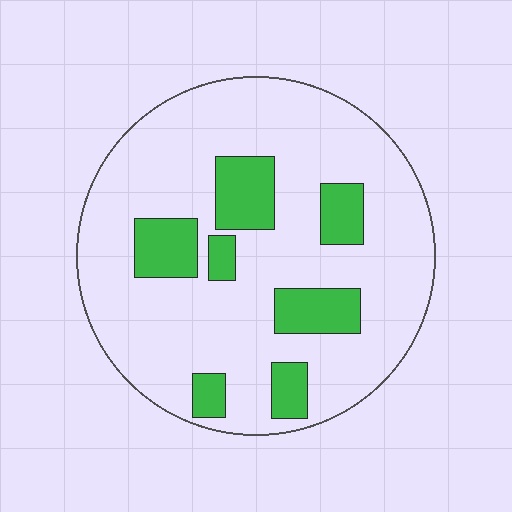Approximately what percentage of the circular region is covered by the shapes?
Approximately 20%.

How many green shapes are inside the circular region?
7.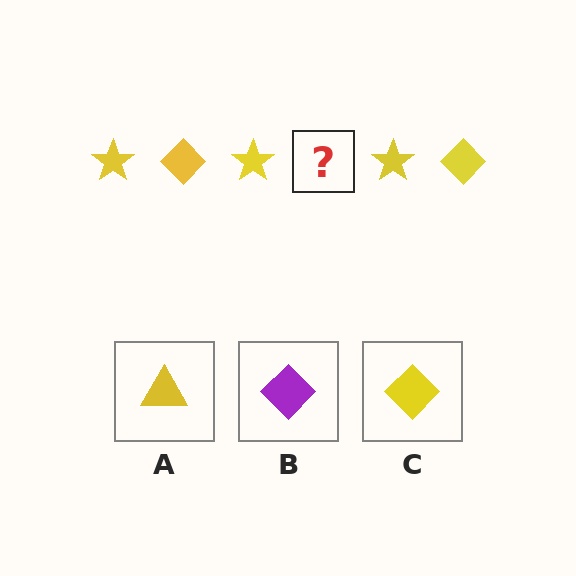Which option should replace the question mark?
Option C.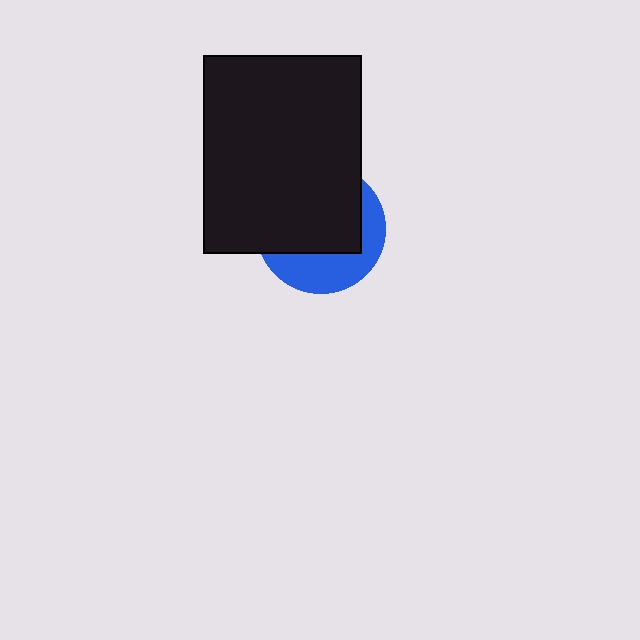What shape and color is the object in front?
The object in front is a black rectangle.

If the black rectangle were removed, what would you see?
You would see the complete blue circle.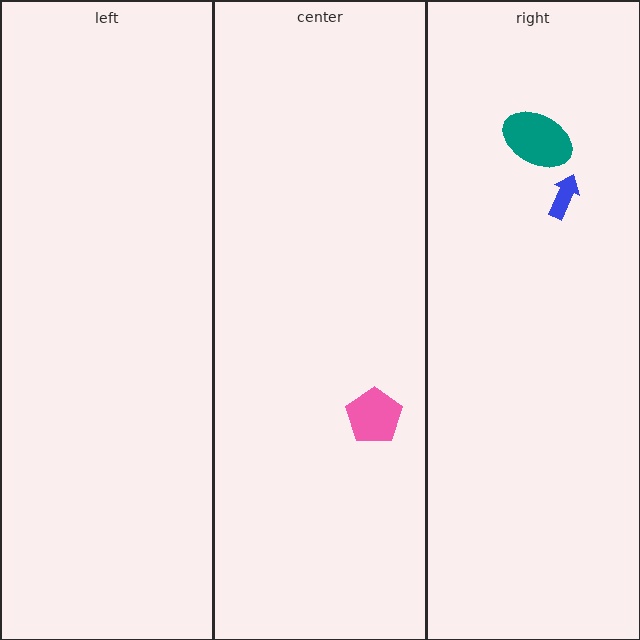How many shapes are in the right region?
2.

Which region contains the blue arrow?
The right region.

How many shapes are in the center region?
1.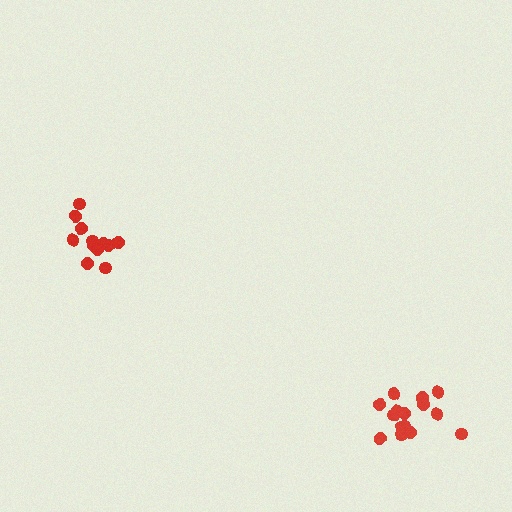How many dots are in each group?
Group 1: 12 dots, Group 2: 15 dots (27 total).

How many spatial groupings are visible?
There are 2 spatial groupings.